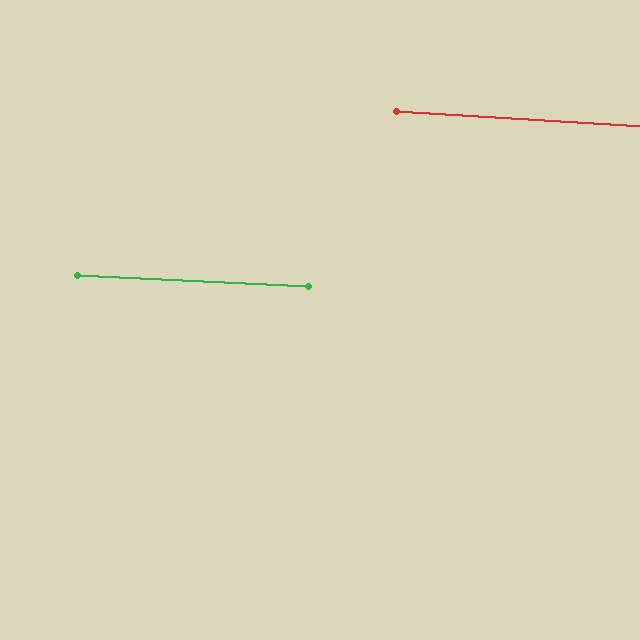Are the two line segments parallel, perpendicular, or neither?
Parallel — their directions differ by only 0.9°.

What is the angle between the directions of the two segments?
Approximately 1 degree.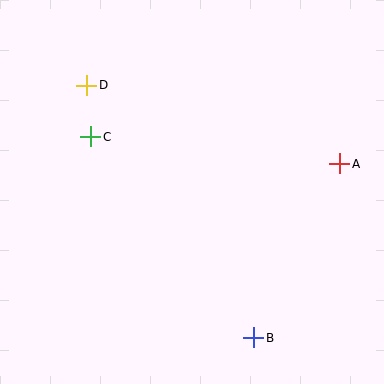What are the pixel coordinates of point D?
Point D is at (87, 85).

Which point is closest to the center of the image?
Point C at (91, 137) is closest to the center.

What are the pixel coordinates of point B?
Point B is at (254, 338).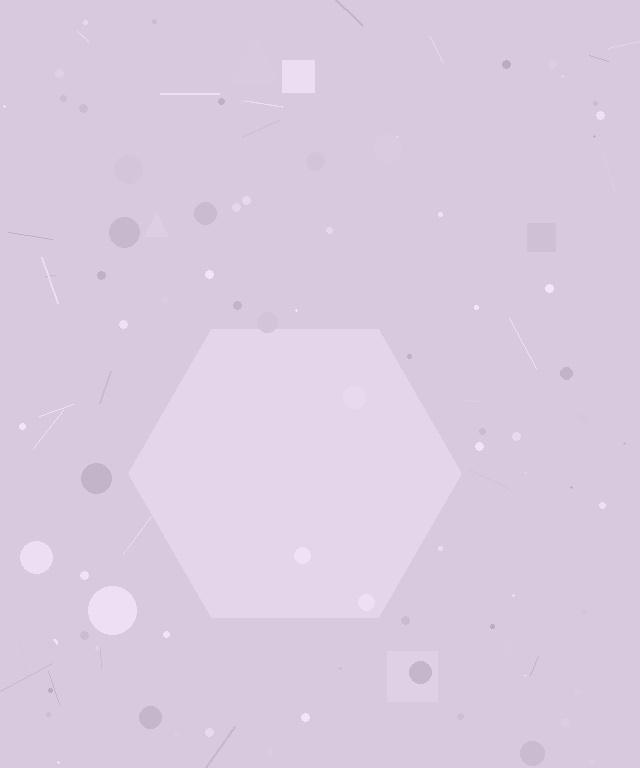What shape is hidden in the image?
A hexagon is hidden in the image.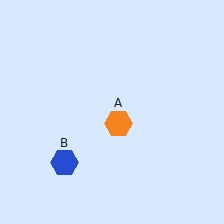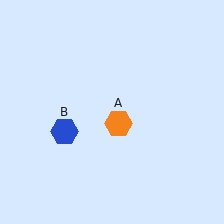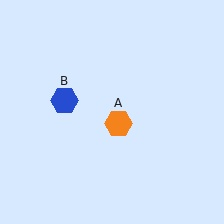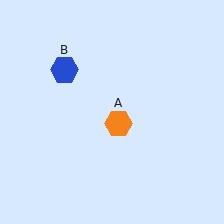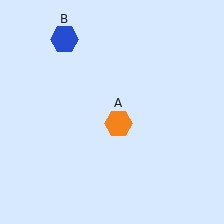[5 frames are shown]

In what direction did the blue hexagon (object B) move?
The blue hexagon (object B) moved up.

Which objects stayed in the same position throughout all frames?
Orange hexagon (object A) remained stationary.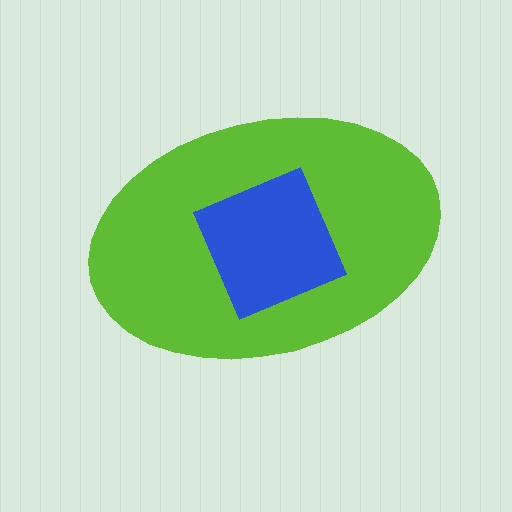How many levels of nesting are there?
2.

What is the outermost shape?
The lime ellipse.